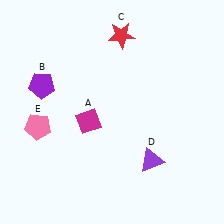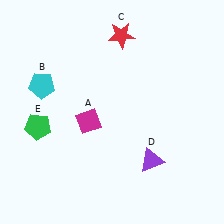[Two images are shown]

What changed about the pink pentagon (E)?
In Image 1, E is pink. In Image 2, it changed to green.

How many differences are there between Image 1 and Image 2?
There are 2 differences between the two images.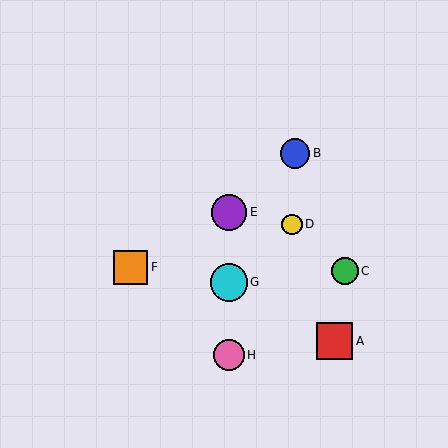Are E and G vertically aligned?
Yes, both are at x≈229.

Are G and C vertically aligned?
No, G is at x≈229 and C is at x≈345.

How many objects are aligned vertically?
3 objects (E, G, H) are aligned vertically.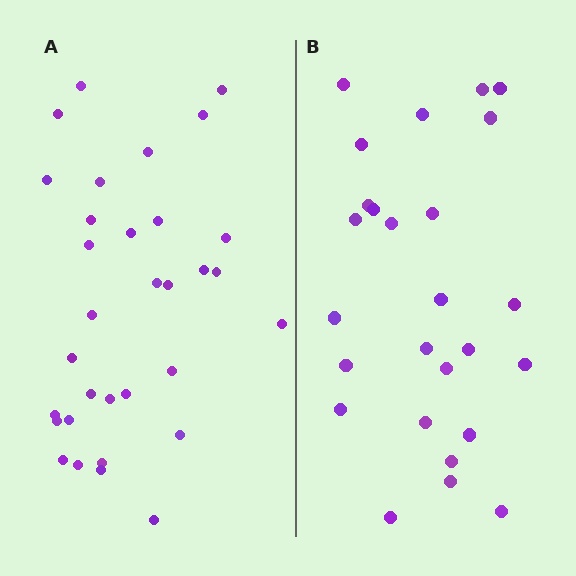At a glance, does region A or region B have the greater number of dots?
Region A (the left region) has more dots.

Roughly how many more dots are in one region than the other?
Region A has about 6 more dots than region B.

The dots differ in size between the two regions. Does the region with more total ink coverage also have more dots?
No. Region B has more total ink coverage because its dots are larger, but region A actually contains more individual dots. Total area can be misleading — the number of items is what matters here.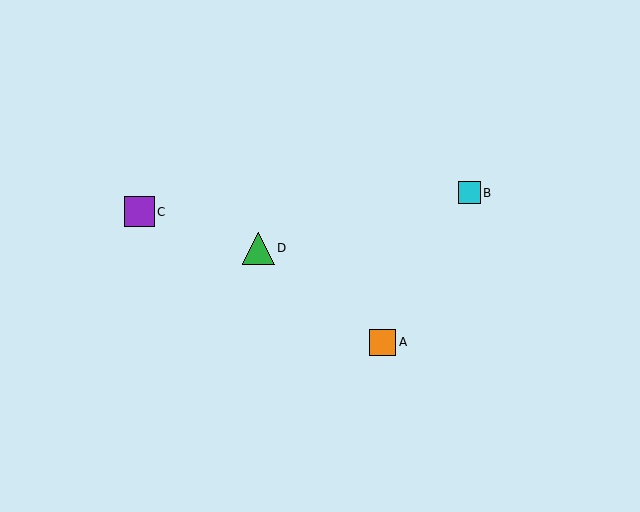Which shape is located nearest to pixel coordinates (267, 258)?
The green triangle (labeled D) at (258, 248) is nearest to that location.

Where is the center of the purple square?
The center of the purple square is at (139, 212).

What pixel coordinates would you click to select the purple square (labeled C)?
Click at (139, 212) to select the purple square C.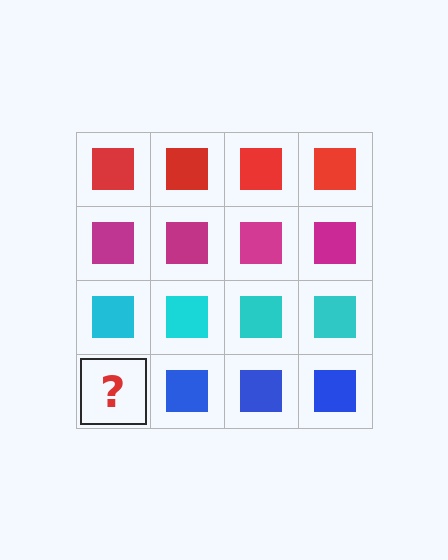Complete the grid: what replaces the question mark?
The question mark should be replaced with a blue square.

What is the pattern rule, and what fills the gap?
The rule is that each row has a consistent color. The gap should be filled with a blue square.